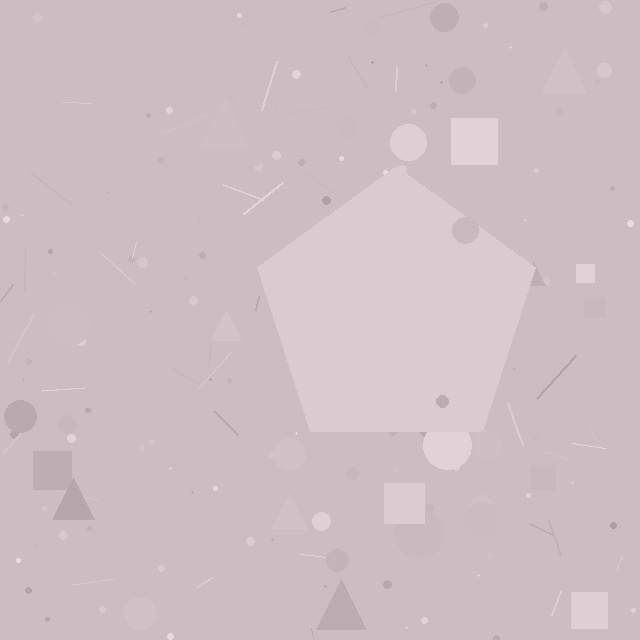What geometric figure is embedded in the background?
A pentagon is embedded in the background.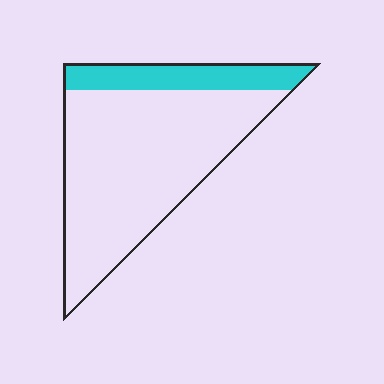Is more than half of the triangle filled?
No.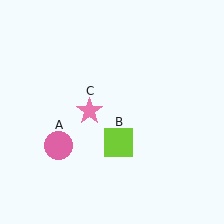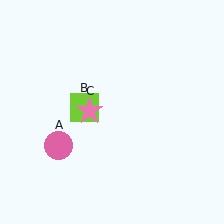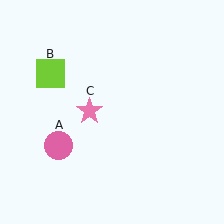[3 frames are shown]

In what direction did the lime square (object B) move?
The lime square (object B) moved up and to the left.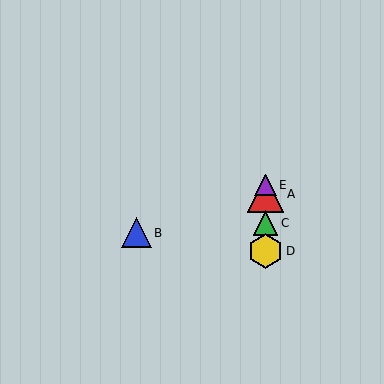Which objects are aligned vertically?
Objects A, C, D, E are aligned vertically.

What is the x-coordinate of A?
Object A is at x≈265.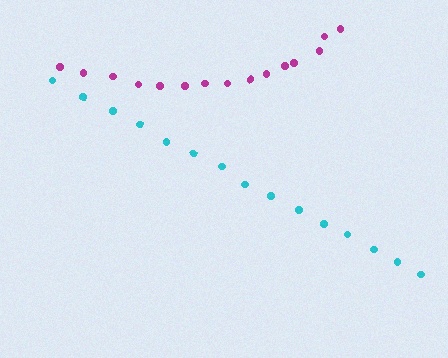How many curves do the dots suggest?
There are 2 distinct paths.